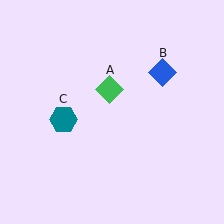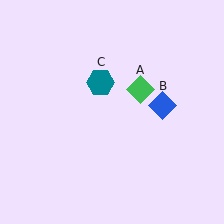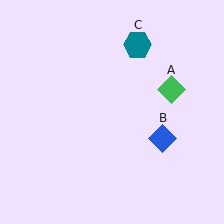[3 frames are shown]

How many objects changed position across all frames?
3 objects changed position: green diamond (object A), blue diamond (object B), teal hexagon (object C).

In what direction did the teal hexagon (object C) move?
The teal hexagon (object C) moved up and to the right.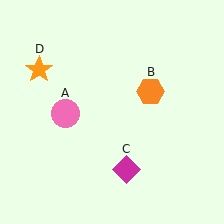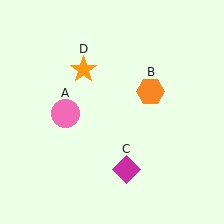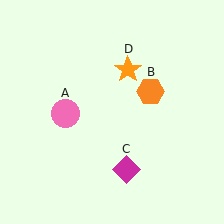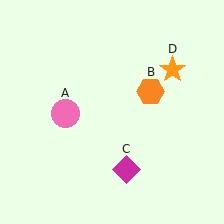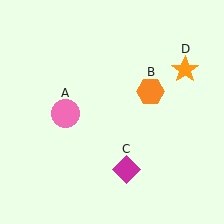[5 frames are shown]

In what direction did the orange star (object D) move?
The orange star (object D) moved right.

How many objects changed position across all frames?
1 object changed position: orange star (object D).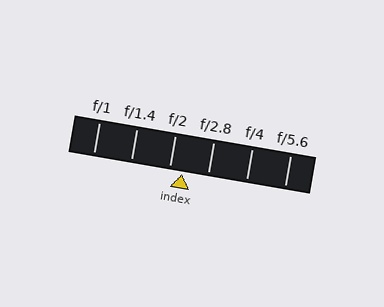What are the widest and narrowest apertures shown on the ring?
The widest aperture shown is f/1 and the narrowest is f/5.6.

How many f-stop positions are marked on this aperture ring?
There are 6 f-stop positions marked.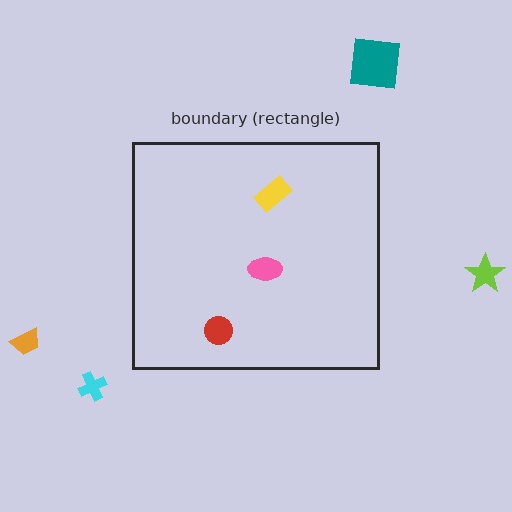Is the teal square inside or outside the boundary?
Outside.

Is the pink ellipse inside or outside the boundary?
Inside.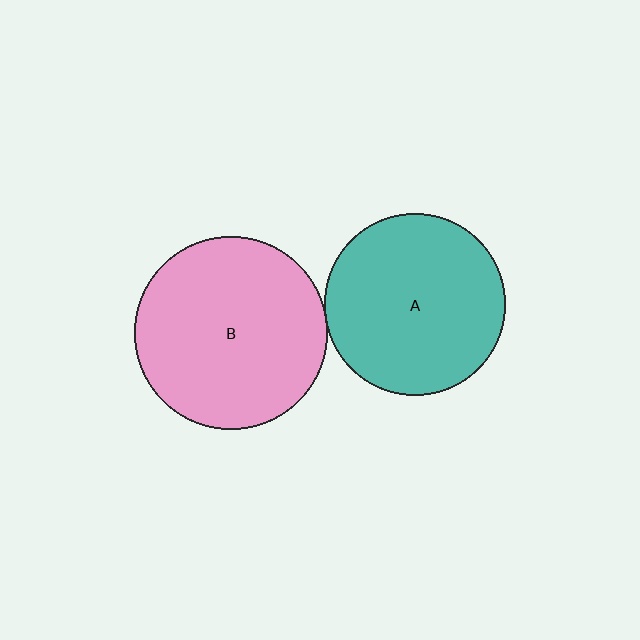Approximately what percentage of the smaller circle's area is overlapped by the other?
Approximately 5%.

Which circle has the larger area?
Circle B (pink).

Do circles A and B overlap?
Yes.